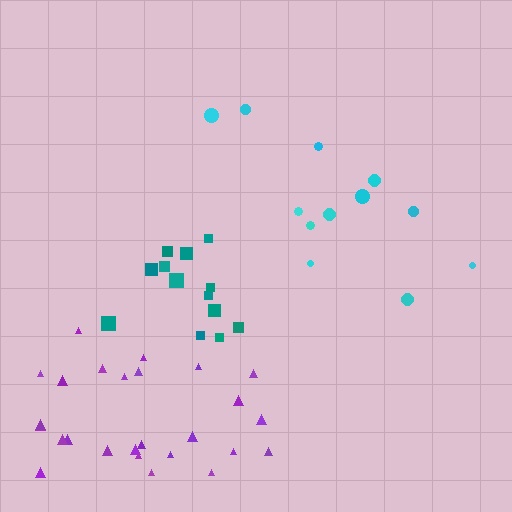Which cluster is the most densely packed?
Teal.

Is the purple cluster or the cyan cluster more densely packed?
Purple.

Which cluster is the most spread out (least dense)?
Cyan.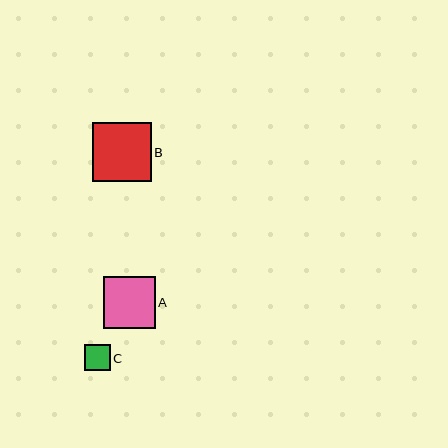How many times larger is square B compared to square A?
Square B is approximately 1.1 times the size of square A.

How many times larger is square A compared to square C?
Square A is approximately 2.0 times the size of square C.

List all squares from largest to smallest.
From largest to smallest: B, A, C.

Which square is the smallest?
Square C is the smallest with a size of approximately 26 pixels.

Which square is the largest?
Square B is the largest with a size of approximately 59 pixels.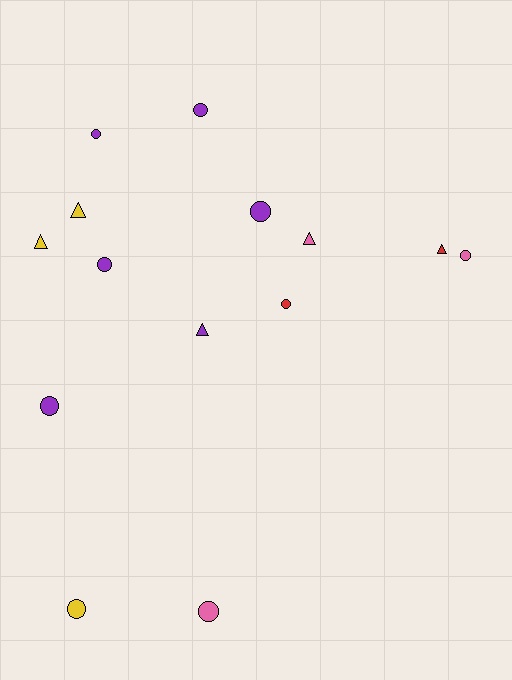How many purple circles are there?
There are 5 purple circles.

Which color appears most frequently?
Purple, with 6 objects.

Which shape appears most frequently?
Circle, with 9 objects.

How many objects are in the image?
There are 14 objects.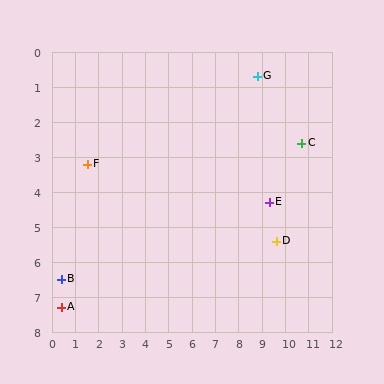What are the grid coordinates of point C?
Point C is at approximately (10.7, 2.6).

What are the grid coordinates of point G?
Point G is at approximately (8.8, 0.7).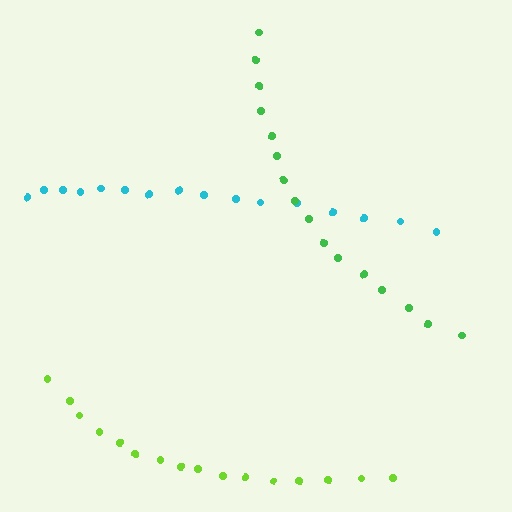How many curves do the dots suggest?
There are 3 distinct paths.